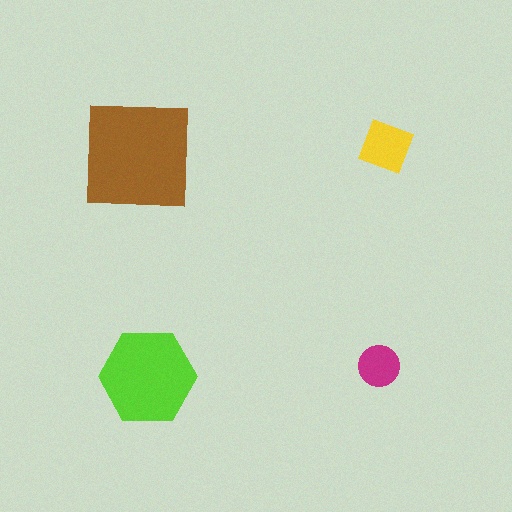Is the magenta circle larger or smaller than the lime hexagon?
Smaller.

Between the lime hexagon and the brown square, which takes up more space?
The brown square.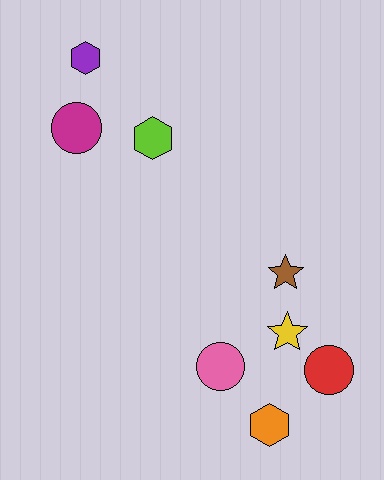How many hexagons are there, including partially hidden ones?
There are 3 hexagons.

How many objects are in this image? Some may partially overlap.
There are 8 objects.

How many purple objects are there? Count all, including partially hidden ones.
There is 1 purple object.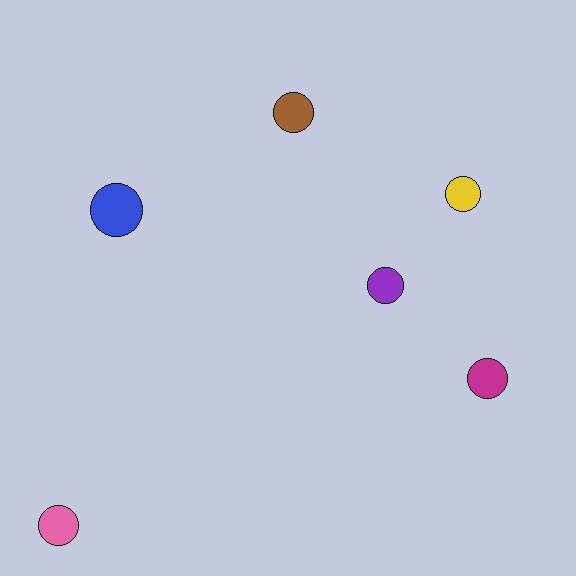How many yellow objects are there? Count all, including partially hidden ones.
There is 1 yellow object.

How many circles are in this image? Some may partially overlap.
There are 6 circles.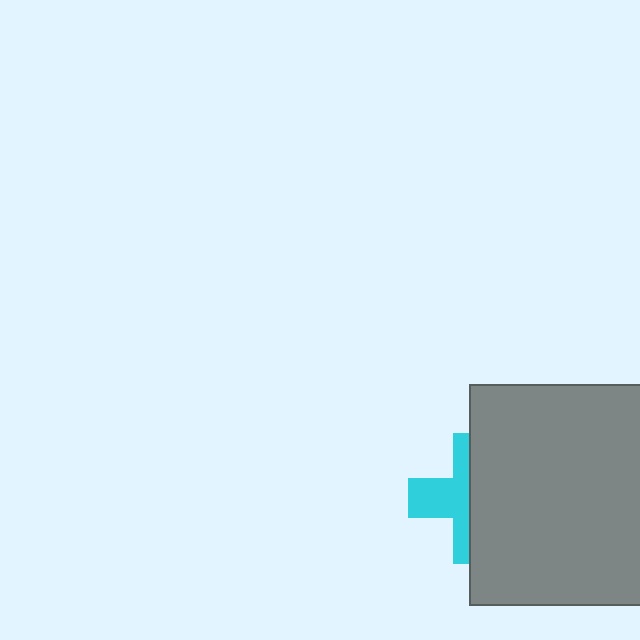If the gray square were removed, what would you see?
You would see the complete cyan cross.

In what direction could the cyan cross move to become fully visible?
The cyan cross could move left. That would shift it out from behind the gray square entirely.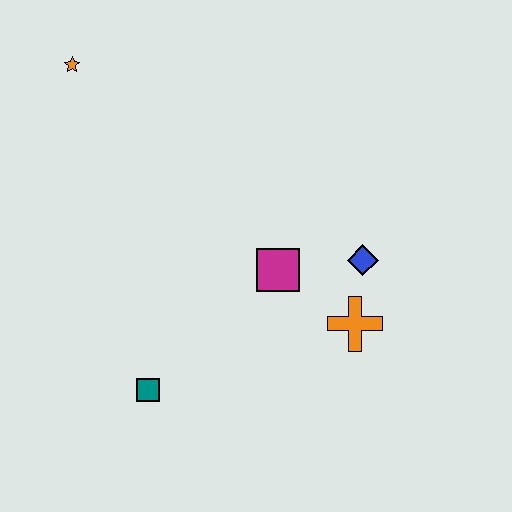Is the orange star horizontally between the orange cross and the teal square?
No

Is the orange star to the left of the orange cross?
Yes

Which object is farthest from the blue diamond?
The orange star is farthest from the blue diamond.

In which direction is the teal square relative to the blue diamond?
The teal square is to the left of the blue diamond.